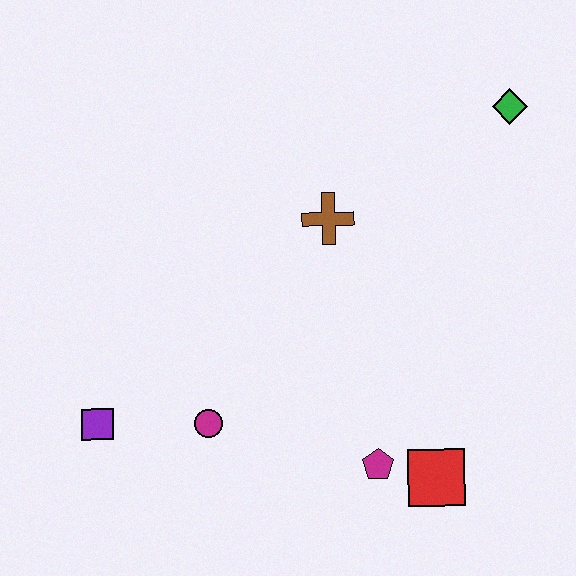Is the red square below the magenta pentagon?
Yes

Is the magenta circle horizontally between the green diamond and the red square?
No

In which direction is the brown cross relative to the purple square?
The brown cross is to the right of the purple square.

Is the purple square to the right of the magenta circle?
No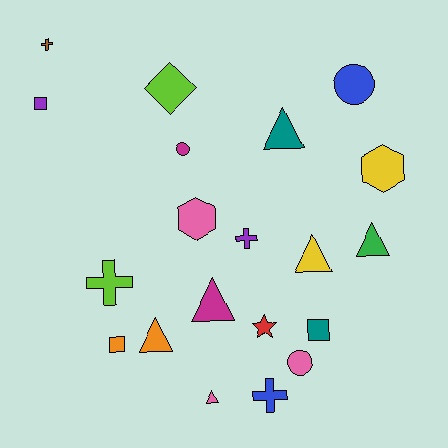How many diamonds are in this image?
There is 1 diamond.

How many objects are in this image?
There are 20 objects.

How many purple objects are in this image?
There are 2 purple objects.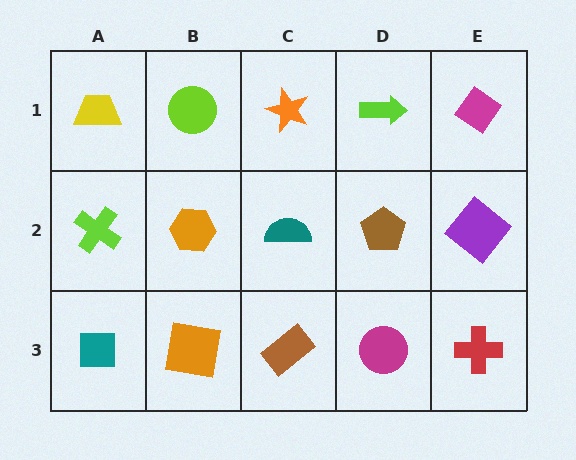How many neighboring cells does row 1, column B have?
3.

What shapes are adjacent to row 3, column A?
A lime cross (row 2, column A), an orange square (row 3, column B).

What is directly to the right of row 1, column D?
A magenta diamond.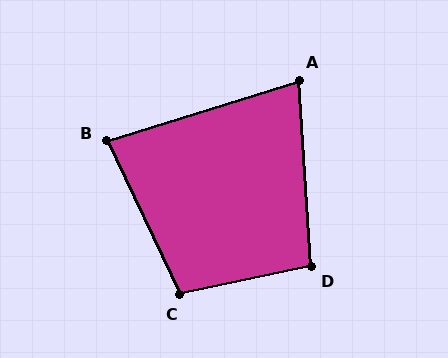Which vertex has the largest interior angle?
C, at approximately 104 degrees.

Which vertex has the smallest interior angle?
A, at approximately 76 degrees.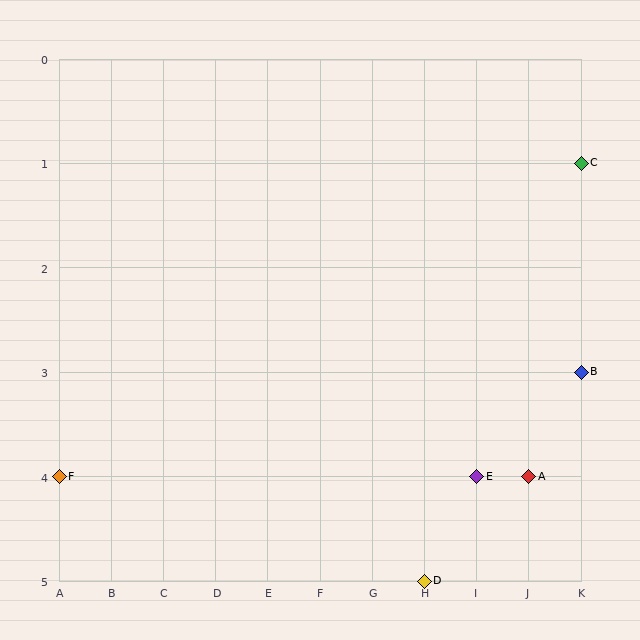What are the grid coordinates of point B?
Point B is at grid coordinates (K, 3).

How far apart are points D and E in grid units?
Points D and E are 1 column and 1 row apart (about 1.4 grid units diagonally).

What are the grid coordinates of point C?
Point C is at grid coordinates (K, 1).